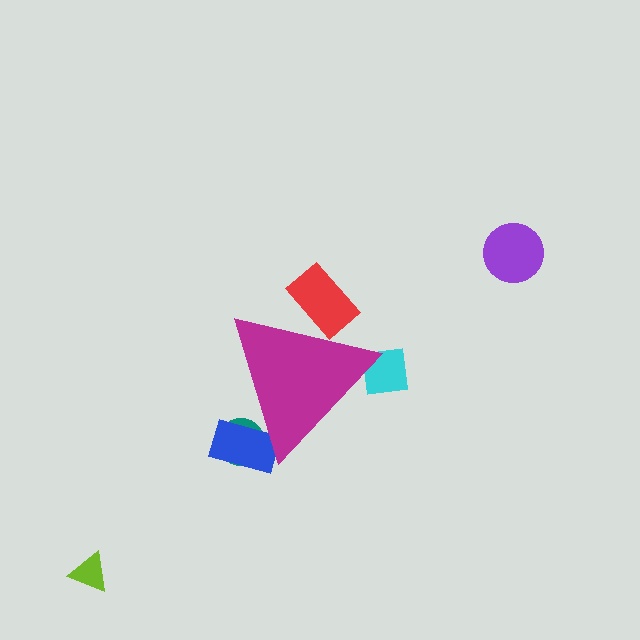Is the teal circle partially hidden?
Yes, the teal circle is partially hidden behind the magenta triangle.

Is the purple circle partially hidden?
No, the purple circle is fully visible.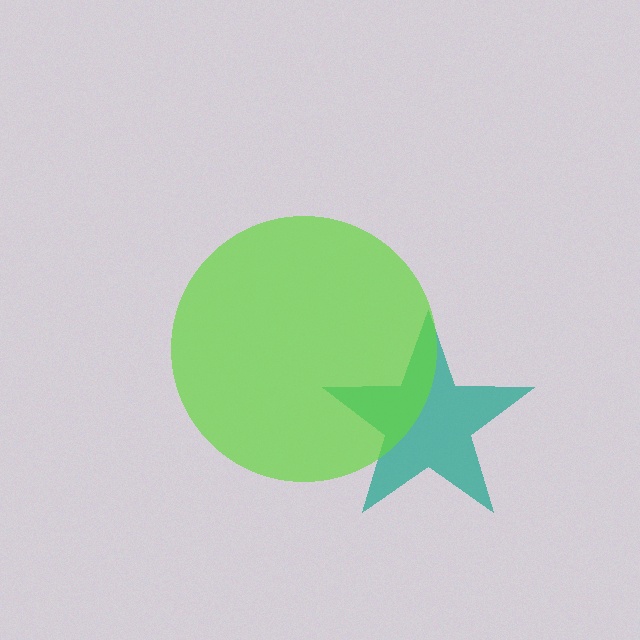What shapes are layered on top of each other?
The layered shapes are: a teal star, a lime circle.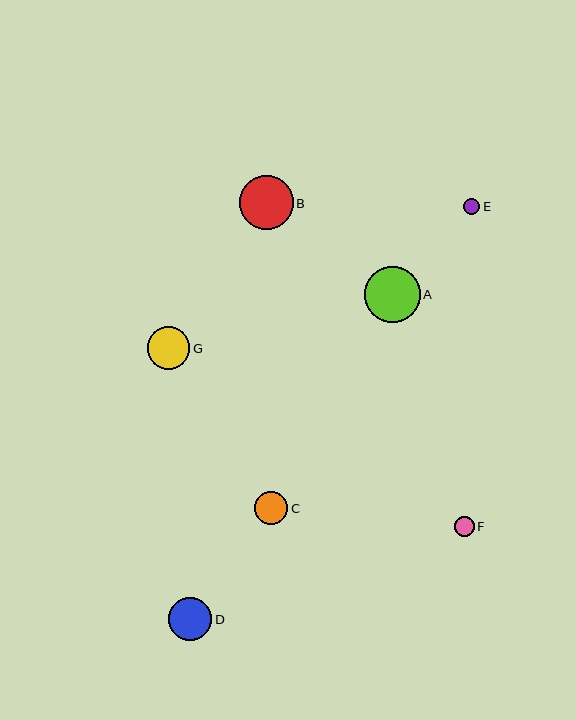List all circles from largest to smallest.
From largest to smallest: A, B, D, G, C, F, E.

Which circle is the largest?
Circle A is the largest with a size of approximately 55 pixels.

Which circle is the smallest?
Circle E is the smallest with a size of approximately 16 pixels.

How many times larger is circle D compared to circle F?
Circle D is approximately 2.1 times the size of circle F.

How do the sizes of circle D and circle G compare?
Circle D and circle G are approximately the same size.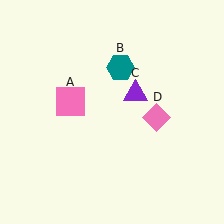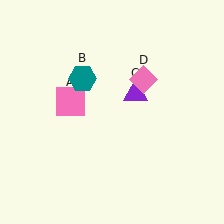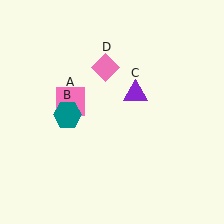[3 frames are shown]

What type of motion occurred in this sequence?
The teal hexagon (object B), pink diamond (object D) rotated counterclockwise around the center of the scene.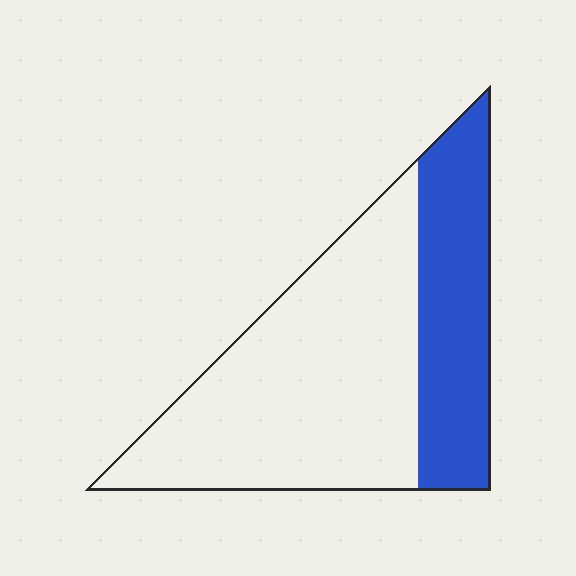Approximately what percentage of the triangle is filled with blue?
Approximately 35%.